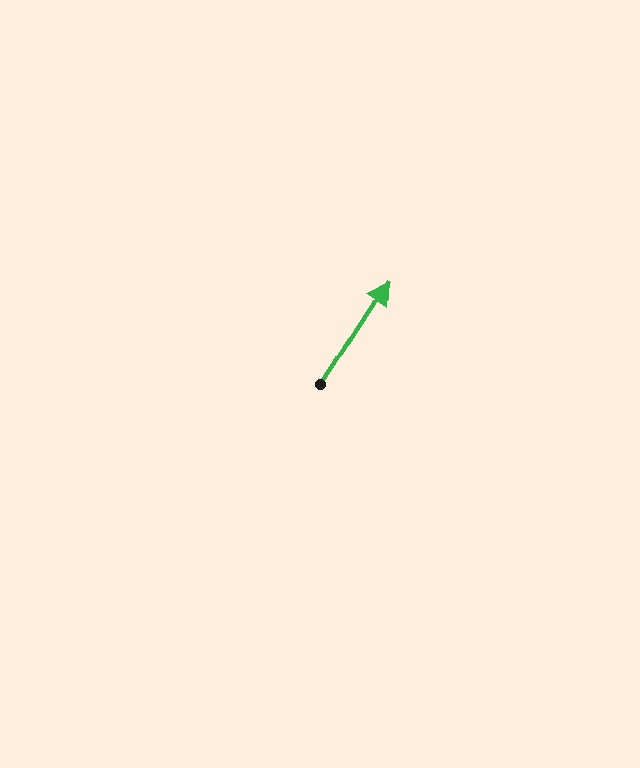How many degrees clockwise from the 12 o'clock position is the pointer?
Approximately 33 degrees.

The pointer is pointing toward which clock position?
Roughly 1 o'clock.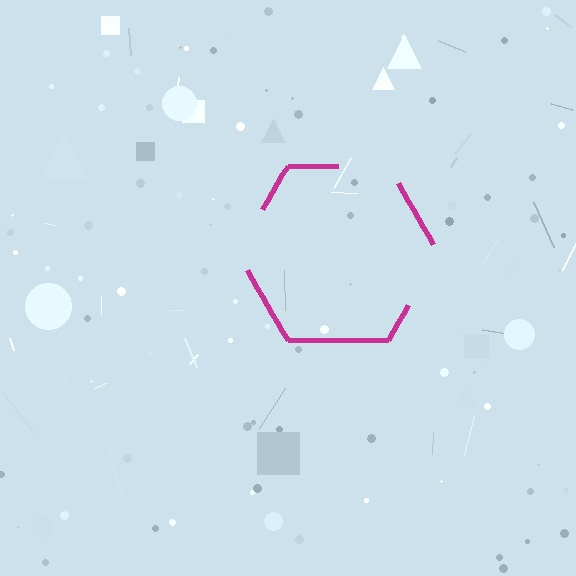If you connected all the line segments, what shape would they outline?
They would outline a hexagon.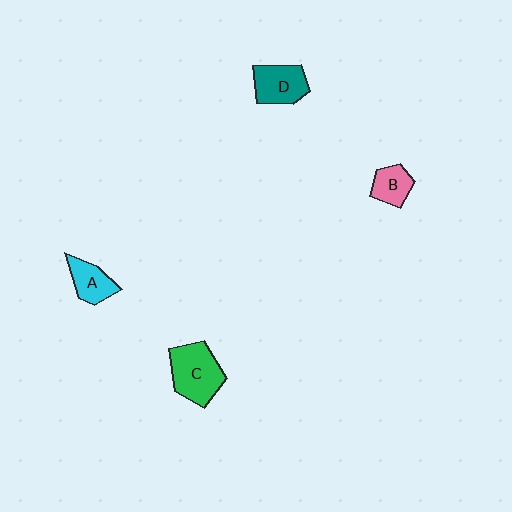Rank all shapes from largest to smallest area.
From largest to smallest: C (green), D (teal), A (cyan), B (pink).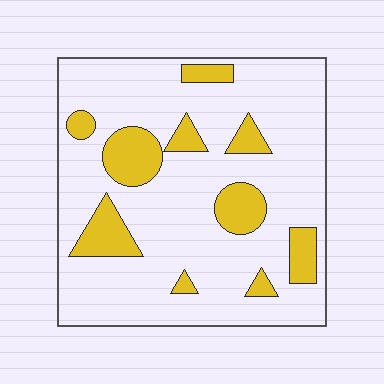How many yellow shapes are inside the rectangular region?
10.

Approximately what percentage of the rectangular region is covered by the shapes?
Approximately 20%.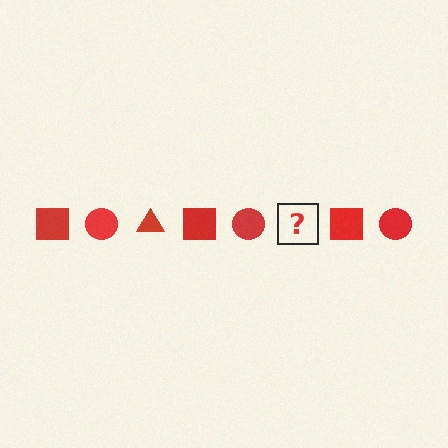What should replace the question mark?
The question mark should be replaced with a red triangle.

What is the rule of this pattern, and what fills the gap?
The rule is that the pattern cycles through square, circle, triangle shapes in red. The gap should be filled with a red triangle.